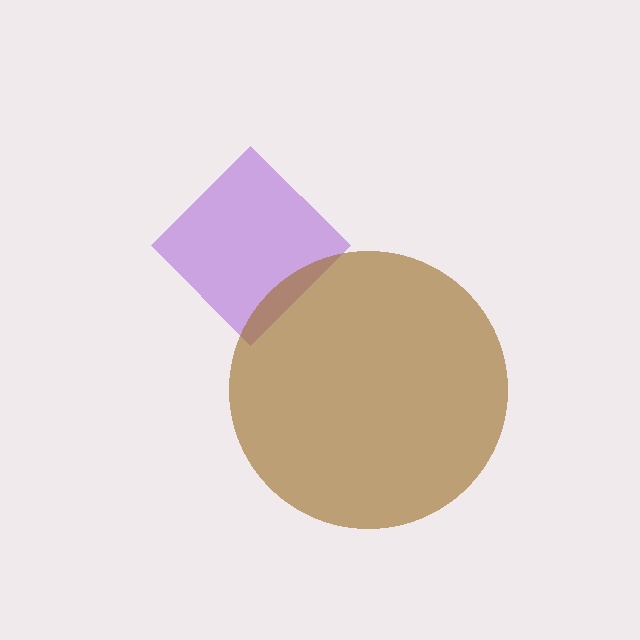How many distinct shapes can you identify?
There are 2 distinct shapes: a purple diamond, a brown circle.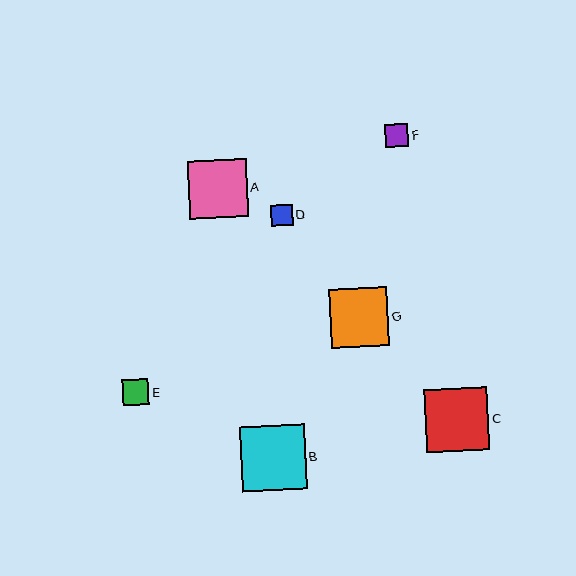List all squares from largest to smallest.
From largest to smallest: B, C, G, A, E, F, D.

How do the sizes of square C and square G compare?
Square C and square G are approximately the same size.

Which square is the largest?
Square B is the largest with a size of approximately 65 pixels.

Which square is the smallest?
Square D is the smallest with a size of approximately 21 pixels.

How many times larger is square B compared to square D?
Square B is approximately 3.1 times the size of square D.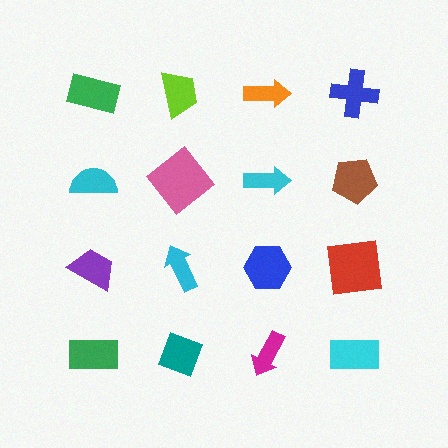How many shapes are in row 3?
4 shapes.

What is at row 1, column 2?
A lime trapezoid.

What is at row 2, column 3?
A cyan arrow.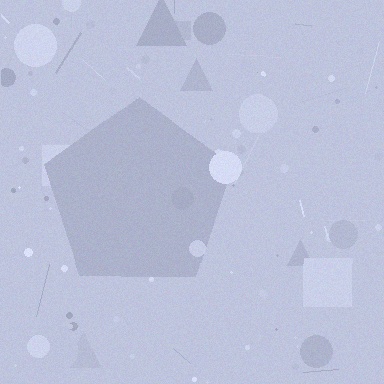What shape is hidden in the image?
A pentagon is hidden in the image.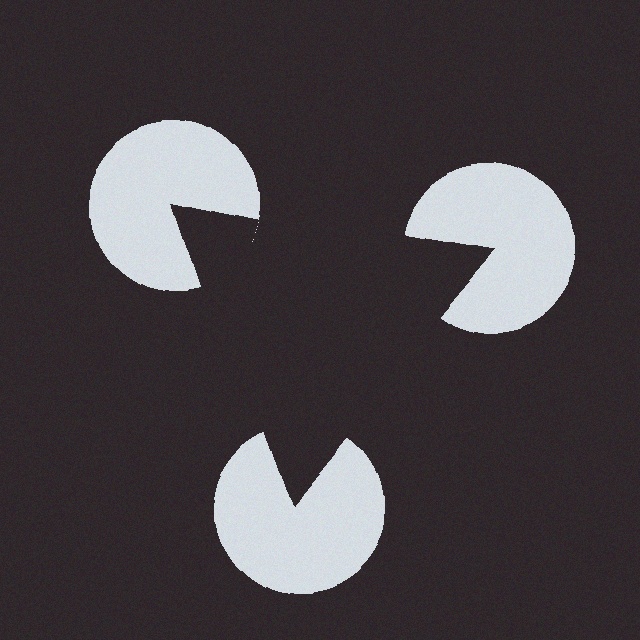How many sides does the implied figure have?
3 sides.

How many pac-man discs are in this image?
There are 3 — one at each vertex of the illusory triangle.